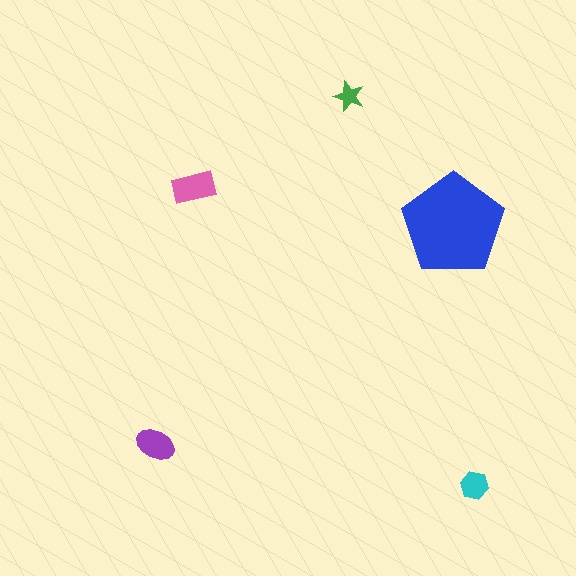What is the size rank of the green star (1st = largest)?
5th.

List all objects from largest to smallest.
The blue pentagon, the pink rectangle, the purple ellipse, the cyan hexagon, the green star.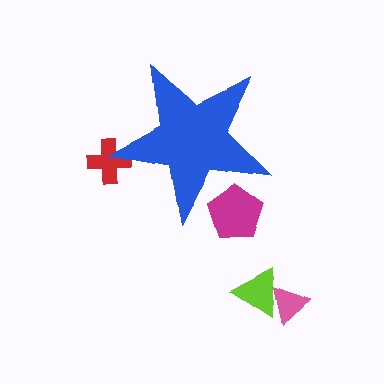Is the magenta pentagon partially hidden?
Yes, the magenta pentagon is partially hidden behind the blue star.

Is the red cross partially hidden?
Yes, the red cross is partially hidden behind the blue star.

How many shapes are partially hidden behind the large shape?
2 shapes are partially hidden.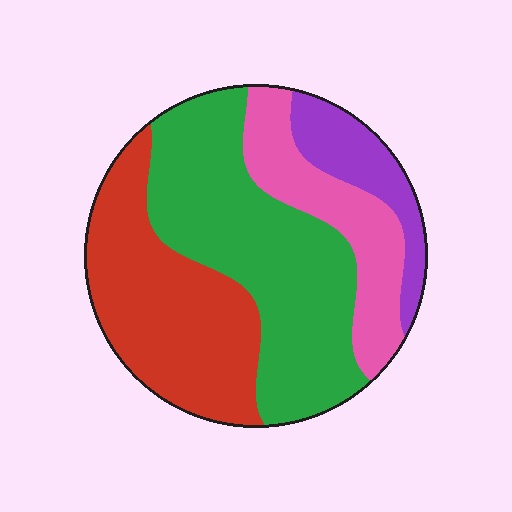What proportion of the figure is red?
Red covers 31% of the figure.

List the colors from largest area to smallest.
From largest to smallest: green, red, pink, purple.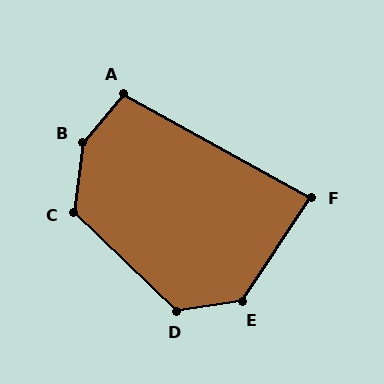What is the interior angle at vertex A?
Approximately 101 degrees (obtuse).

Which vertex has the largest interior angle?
B, at approximately 148 degrees.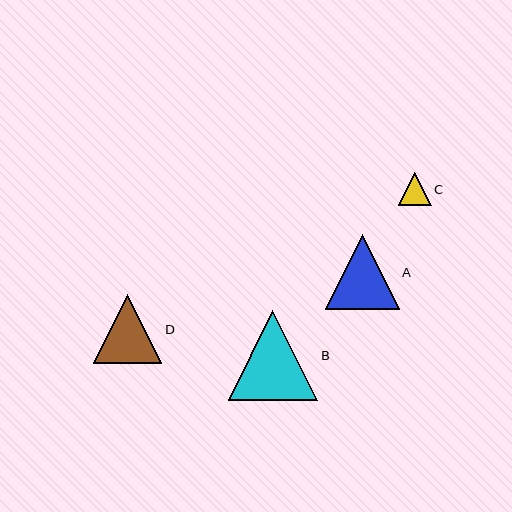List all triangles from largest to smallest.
From largest to smallest: B, A, D, C.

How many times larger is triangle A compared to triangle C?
Triangle A is approximately 2.3 times the size of triangle C.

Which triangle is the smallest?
Triangle C is the smallest with a size of approximately 32 pixels.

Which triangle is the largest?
Triangle B is the largest with a size of approximately 89 pixels.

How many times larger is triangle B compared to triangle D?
Triangle B is approximately 1.3 times the size of triangle D.